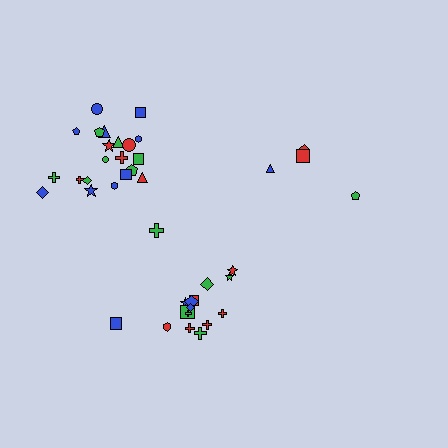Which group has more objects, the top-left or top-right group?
The top-left group.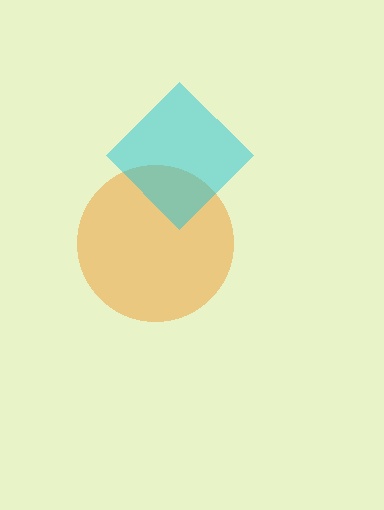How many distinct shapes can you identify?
There are 2 distinct shapes: an orange circle, a cyan diamond.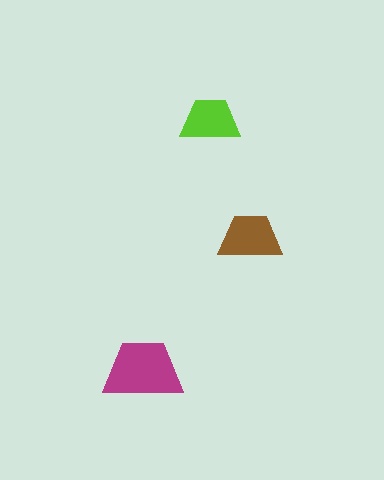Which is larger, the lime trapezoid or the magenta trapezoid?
The magenta one.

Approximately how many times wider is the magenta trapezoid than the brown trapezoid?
About 1.5 times wider.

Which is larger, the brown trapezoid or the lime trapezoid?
The brown one.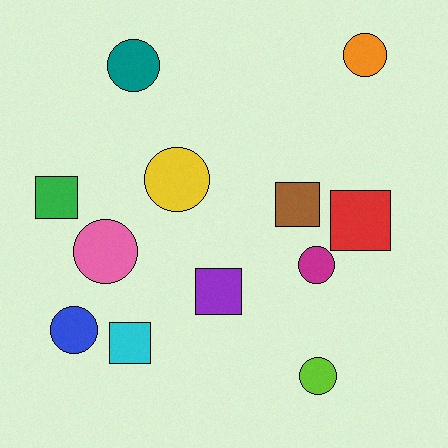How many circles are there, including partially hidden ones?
There are 7 circles.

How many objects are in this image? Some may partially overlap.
There are 12 objects.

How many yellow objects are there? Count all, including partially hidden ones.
There is 1 yellow object.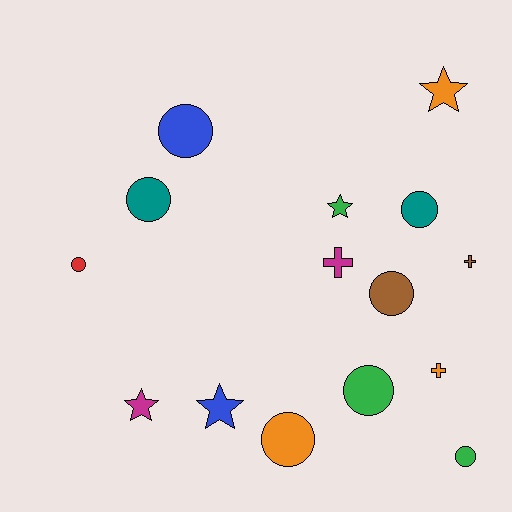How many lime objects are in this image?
There are no lime objects.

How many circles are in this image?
There are 8 circles.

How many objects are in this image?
There are 15 objects.